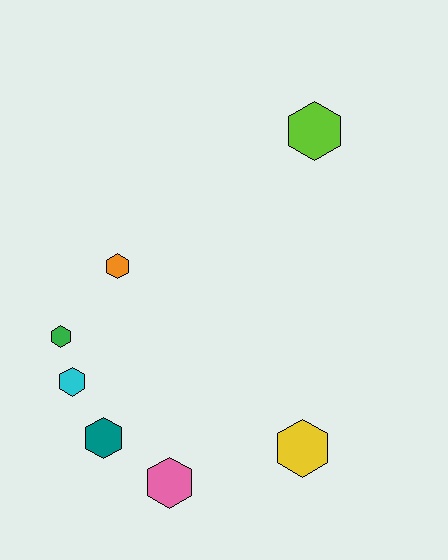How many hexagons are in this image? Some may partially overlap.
There are 7 hexagons.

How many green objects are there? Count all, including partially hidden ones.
There is 1 green object.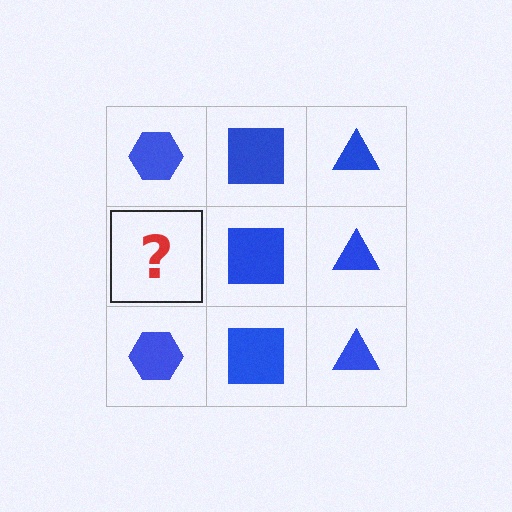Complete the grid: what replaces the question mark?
The question mark should be replaced with a blue hexagon.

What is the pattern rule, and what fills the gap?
The rule is that each column has a consistent shape. The gap should be filled with a blue hexagon.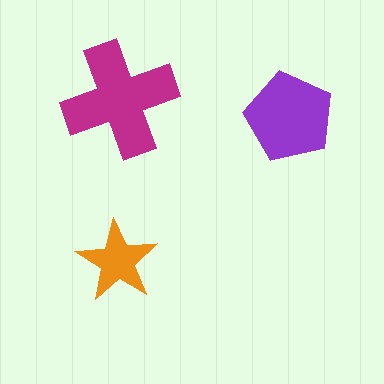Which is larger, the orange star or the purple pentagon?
The purple pentagon.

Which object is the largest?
The magenta cross.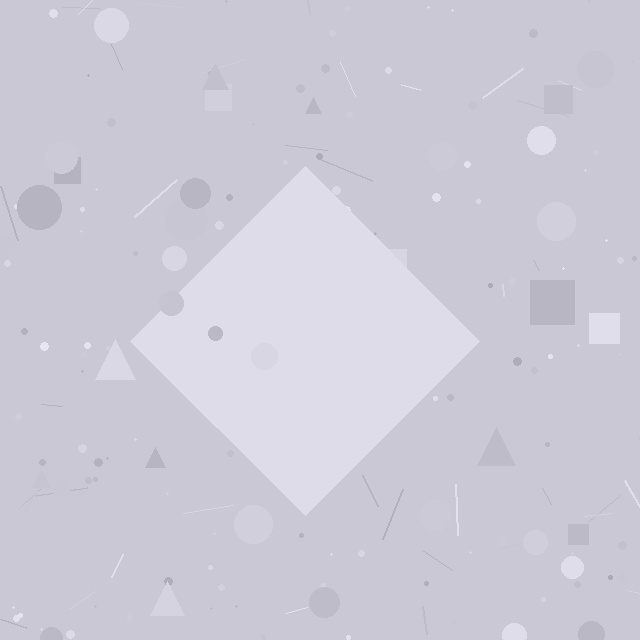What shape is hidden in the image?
A diamond is hidden in the image.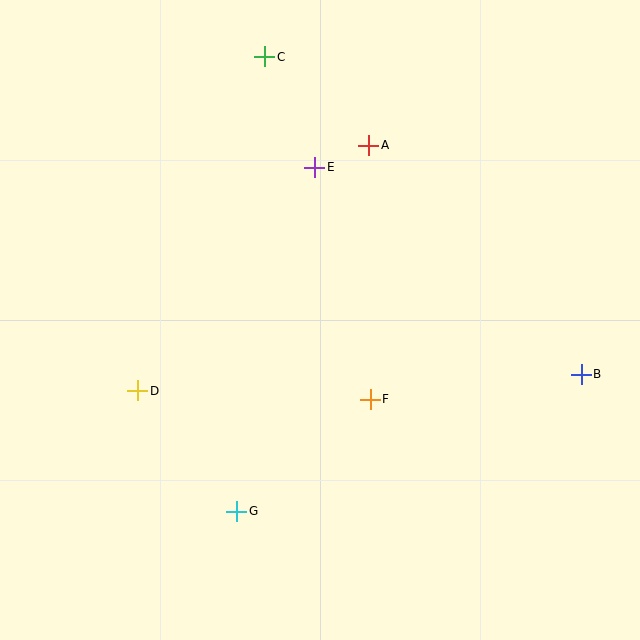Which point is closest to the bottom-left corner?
Point G is closest to the bottom-left corner.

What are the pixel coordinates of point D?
Point D is at (138, 391).